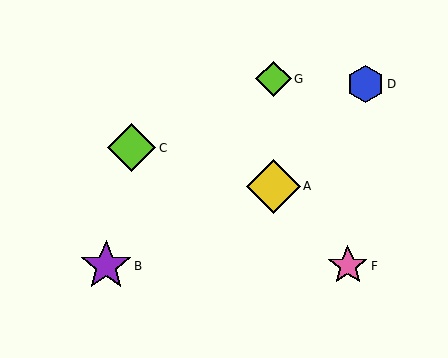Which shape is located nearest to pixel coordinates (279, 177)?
The yellow diamond (labeled A) at (273, 186) is nearest to that location.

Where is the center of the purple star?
The center of the purple star is at (106, 266).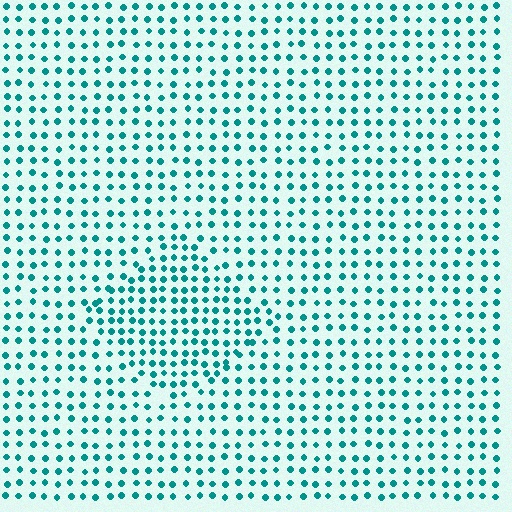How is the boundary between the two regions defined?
The boundary is defined by a change in element density (approximately 1.5x ratio). All elements are the same color, size, and shape.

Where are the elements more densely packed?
The elements are more densely packed inside the diamond boundary.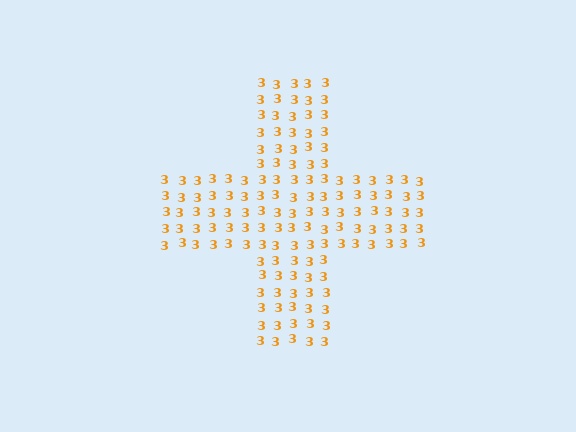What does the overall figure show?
The overall figure shows a cross.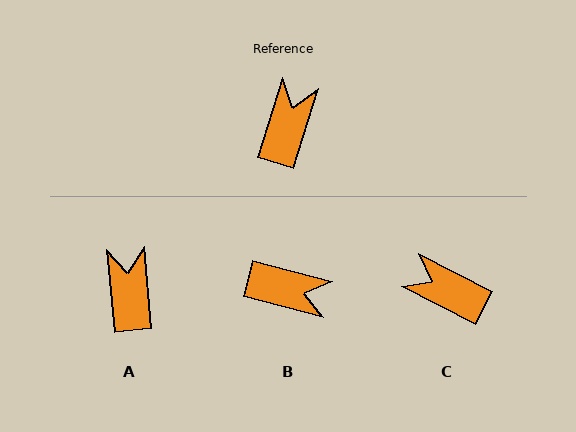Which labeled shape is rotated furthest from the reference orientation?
B, about 87 degrees away.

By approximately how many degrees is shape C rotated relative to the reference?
Approximately 80 degrees counter-clockwise.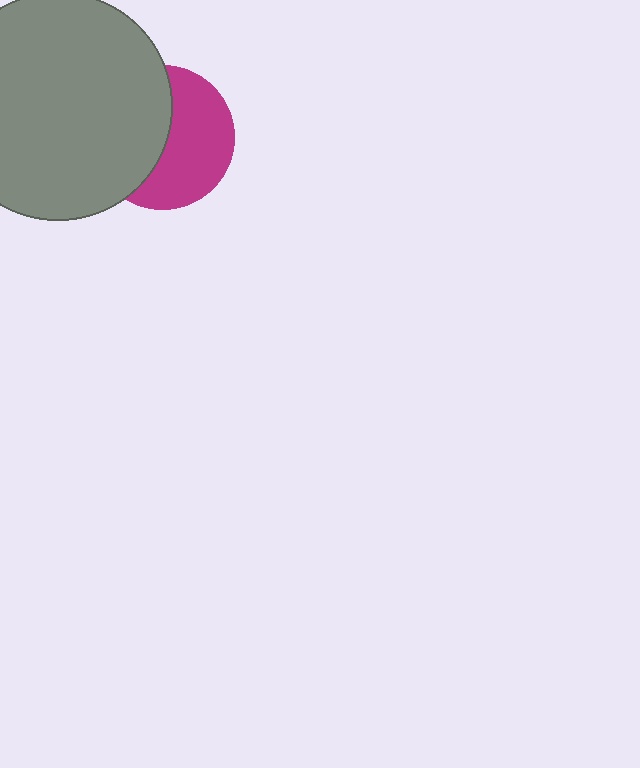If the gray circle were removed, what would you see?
You would see the complete magenta circle.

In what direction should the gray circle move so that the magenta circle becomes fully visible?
The gray circle should move left. That is the shortest direction to clear the overlap and leave the magenta circle fully visible.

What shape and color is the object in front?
The object in front is a gray circle.